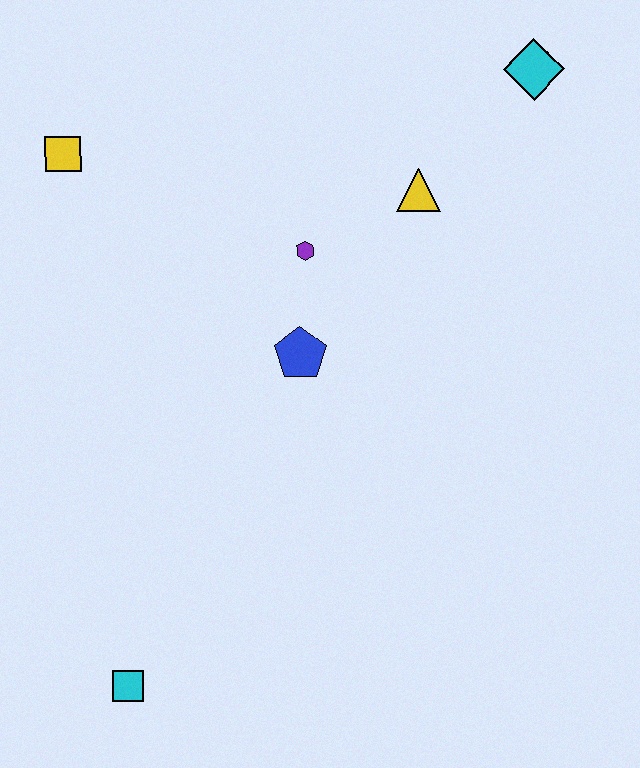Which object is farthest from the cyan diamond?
The cyan square is farthest from the cyan diamond.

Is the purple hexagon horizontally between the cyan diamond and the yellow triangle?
No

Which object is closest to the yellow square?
The purple hexagon is closest to the yellow square.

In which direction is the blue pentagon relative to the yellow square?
The blue pentagon is to the right of the yellow square.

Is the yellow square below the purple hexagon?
No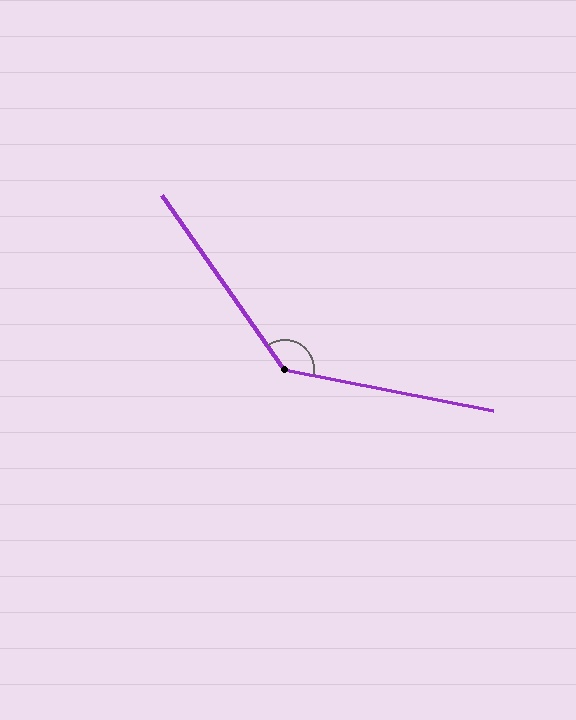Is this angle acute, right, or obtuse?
It is obtuse.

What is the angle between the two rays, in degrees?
Approximately 136 degrees.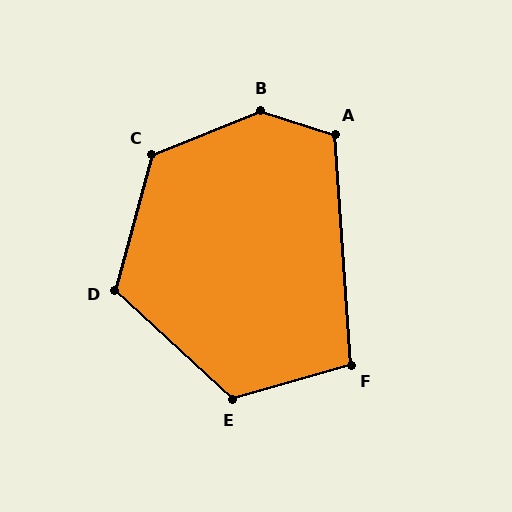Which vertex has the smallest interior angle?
F, at approximately 102 degrees.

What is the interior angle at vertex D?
Approximately 118 degrees (obtuse).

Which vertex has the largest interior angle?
B, at approximately 140 degrees.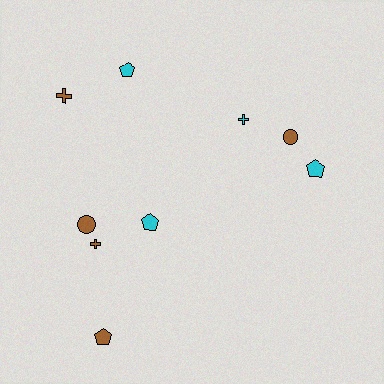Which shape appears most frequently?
Pentagon, with 4 objects.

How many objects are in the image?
There are 9 objects.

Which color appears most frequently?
Brown, with 5 objects.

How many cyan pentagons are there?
There are 3 cyan pentagons.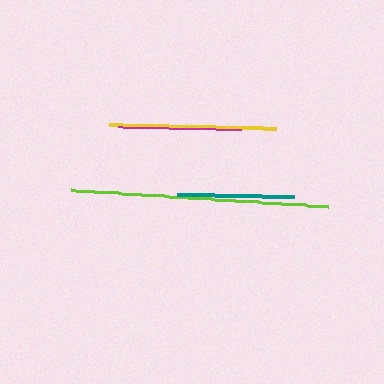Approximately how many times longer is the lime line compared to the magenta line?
The lime line is approximately 2.1 times the length of the magenta line.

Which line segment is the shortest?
The teal line is the shortest at approximately 117 pixels.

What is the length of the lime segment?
The lime segment is approximately 258 pixels long.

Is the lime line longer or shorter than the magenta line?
The lime line is longer than the magenta line.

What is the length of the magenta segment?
The magenta segment is approximately 122 pixels long.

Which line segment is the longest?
The lime line is the longest at approximately 258 pixels.